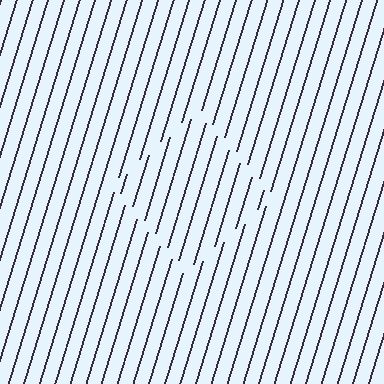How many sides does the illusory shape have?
4 sides — the line-ends trace a square.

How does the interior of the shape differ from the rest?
The interior of the shape contains the same grating, shifted by half a period — the contour is defined by the phase discontinuity where line-ends from the inner and outer gratings abut.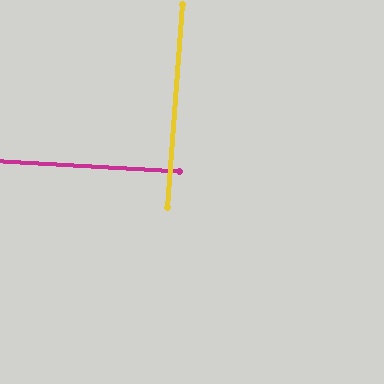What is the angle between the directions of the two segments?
Approximately 89 degrees.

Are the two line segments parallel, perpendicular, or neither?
Perpendicular — they meet at approximately 89°.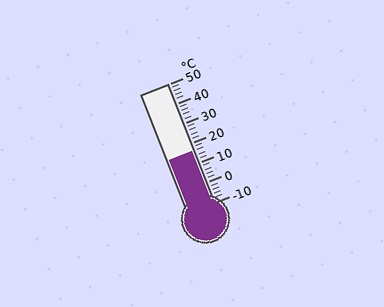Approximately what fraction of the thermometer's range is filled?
The thermometer is filled to approximately 45% of its range.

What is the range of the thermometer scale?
The thermometer scale ranges from -10°C to 50°C.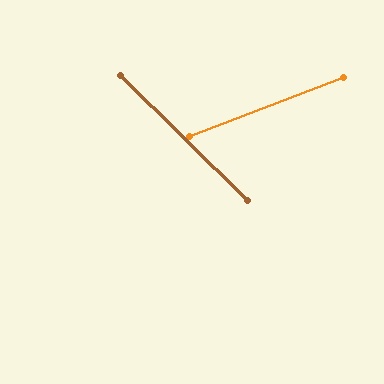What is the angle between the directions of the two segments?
Approximately 65 degrees.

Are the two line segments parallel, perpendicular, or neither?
Neither parallel nor perpendicular — they differ by about 65°.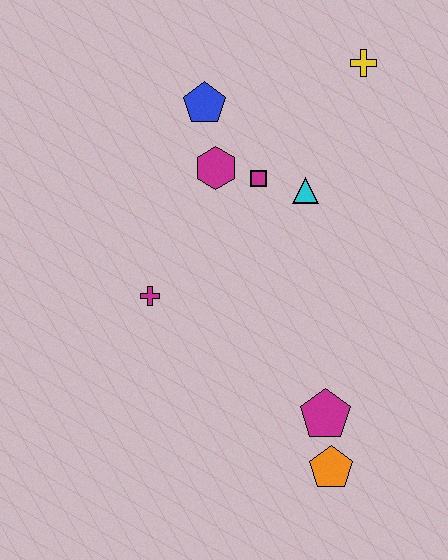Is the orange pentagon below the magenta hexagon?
Yes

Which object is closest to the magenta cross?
The magenta hexagon is closest to the magenta cross.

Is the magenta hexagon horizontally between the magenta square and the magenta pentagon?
No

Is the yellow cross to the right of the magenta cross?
Yes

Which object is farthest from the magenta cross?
The yellow cross is farthest from the magenta cross.